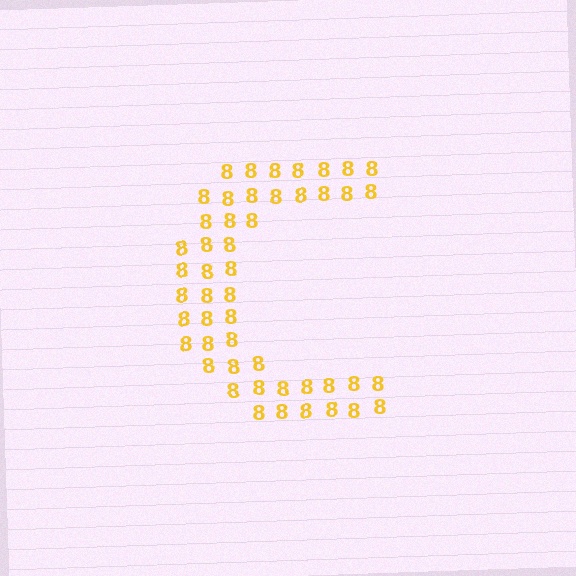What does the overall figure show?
The overall figure shows the letter C.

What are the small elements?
The small elements are digit 8's.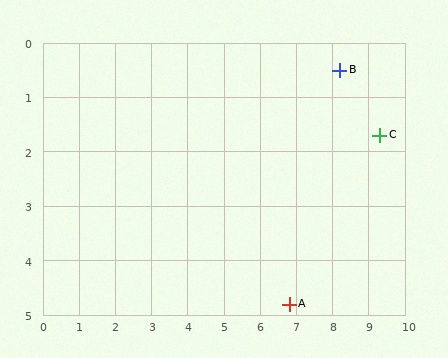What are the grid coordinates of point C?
Point C is at approximately (9.3, 1.7).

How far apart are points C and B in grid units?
Points C and B are about 1.6 grid units apart.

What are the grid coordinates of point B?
Point B is at approximately (8.2, 0.5).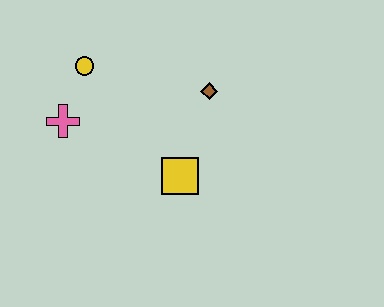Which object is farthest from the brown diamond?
The pink cross is farthest from the brown diamond.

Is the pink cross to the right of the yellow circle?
No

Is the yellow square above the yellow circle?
No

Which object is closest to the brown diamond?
The yellow square is closest to the brown diamond.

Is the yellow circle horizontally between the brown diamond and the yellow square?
No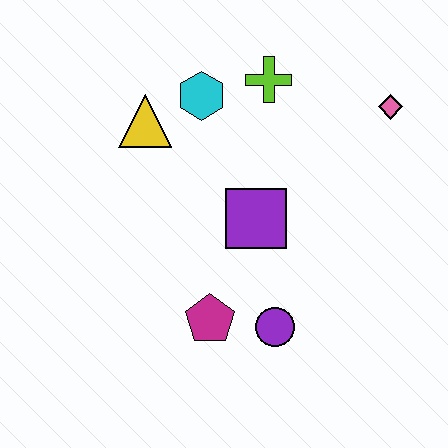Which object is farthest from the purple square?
The pink diamond is farthest from the purple square.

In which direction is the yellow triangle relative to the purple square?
The yellow triangle is to the left of the purple square.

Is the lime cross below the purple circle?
No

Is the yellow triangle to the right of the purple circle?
No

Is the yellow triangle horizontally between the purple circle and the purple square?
No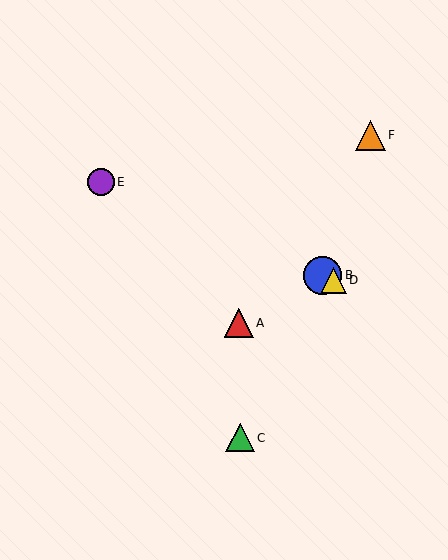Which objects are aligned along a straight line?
Objects B, D, E are aligned along a straight line.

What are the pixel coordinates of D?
Object D is at (333, 280).